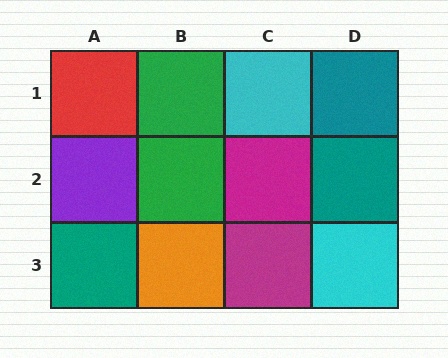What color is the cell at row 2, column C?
Magenta.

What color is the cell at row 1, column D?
Teal.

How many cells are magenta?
2 cells are magenta.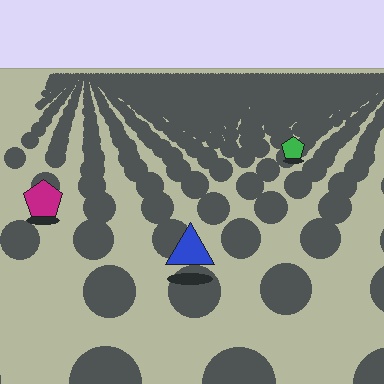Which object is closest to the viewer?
The blue triangle is closest. The texture marks near it are larger and more spread out.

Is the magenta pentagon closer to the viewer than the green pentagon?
Yes. The magenta pentagon is closer — you can tell from the texture gradient: the ground texture is coarser near it.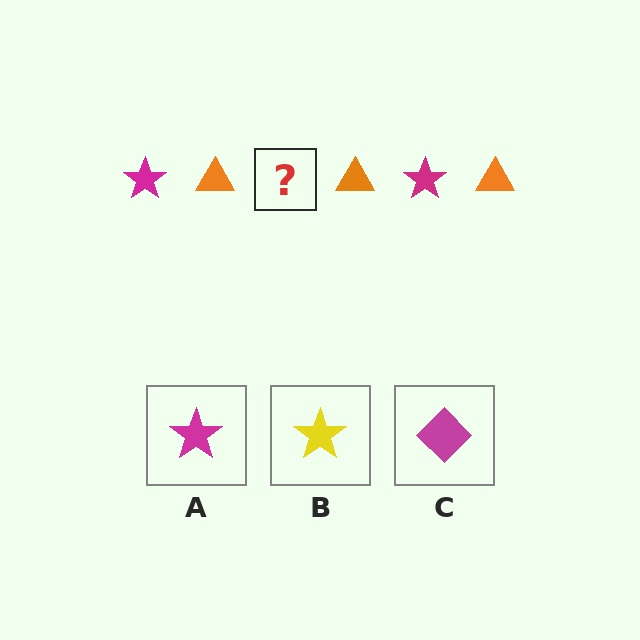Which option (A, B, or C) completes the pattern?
A.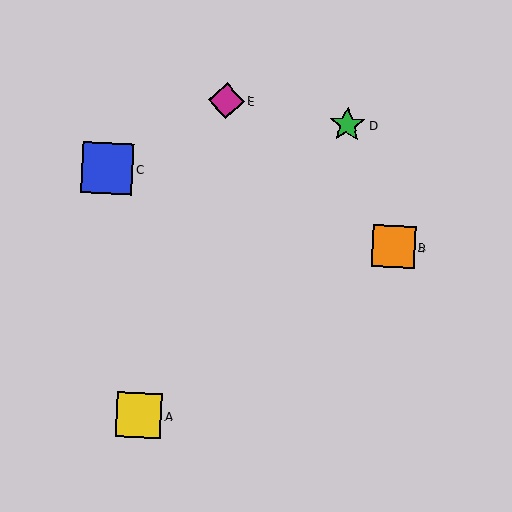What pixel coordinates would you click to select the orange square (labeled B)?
Click at (394, 247) to select the orange square B.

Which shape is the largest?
The blue square (labeled C) is the largest.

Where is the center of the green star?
The center of the green star is at (347, 125).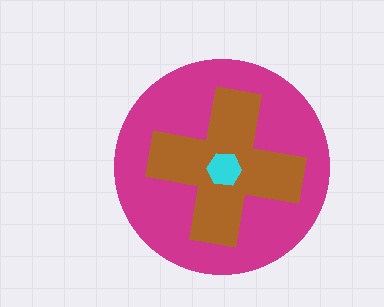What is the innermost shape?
The cyan hexagon.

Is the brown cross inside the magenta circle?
Yes.